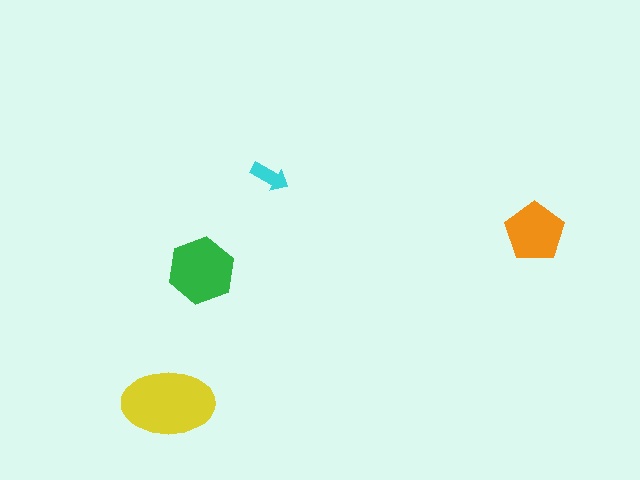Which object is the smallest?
The cyan arrow.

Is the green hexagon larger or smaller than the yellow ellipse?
Smaller.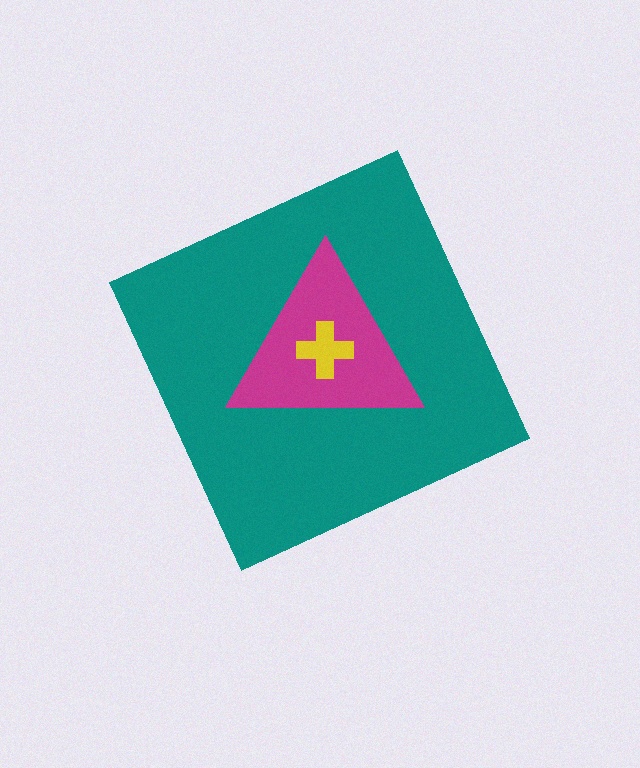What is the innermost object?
The yellow cross.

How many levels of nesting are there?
3.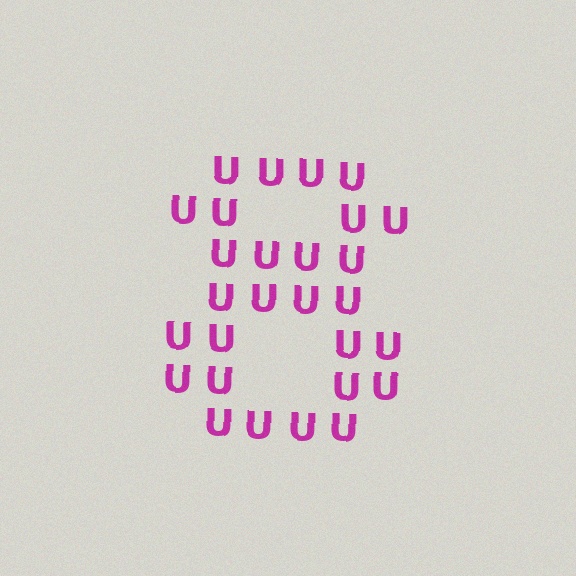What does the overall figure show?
The overall figure shows the digit 8.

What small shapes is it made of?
It is made of small letter U's.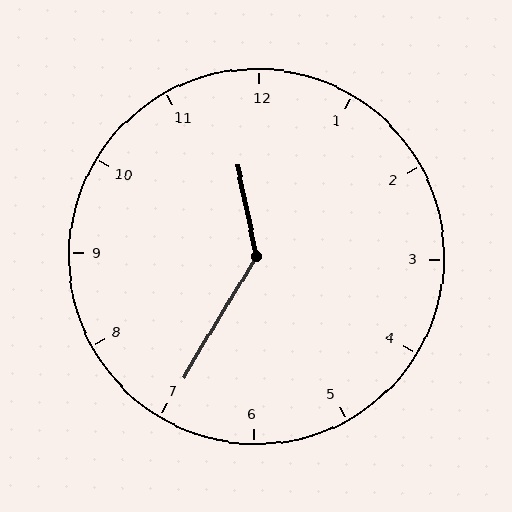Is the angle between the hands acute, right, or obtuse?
It is obtuse.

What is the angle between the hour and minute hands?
Approximately 138 degrees.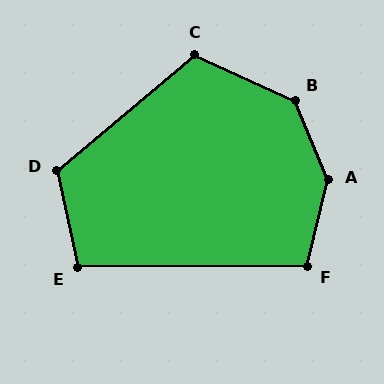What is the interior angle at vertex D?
Approximately 118 degrees (obtuse).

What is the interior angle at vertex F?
Approximately 104 degrees (obtuse).